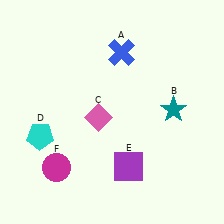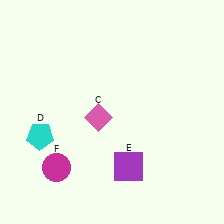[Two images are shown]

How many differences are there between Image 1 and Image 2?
There are 2 differences between the two images.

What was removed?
The blue cross (A), the teal star (B) were removed in Image 2.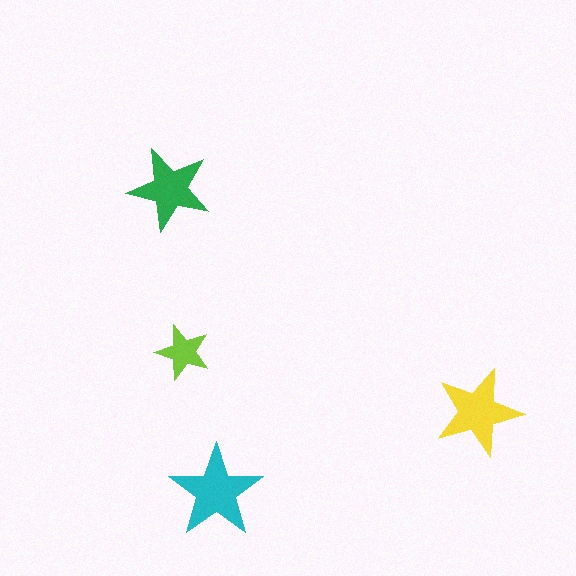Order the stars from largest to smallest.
the cyan one, the yellow one, the green one, the lime one.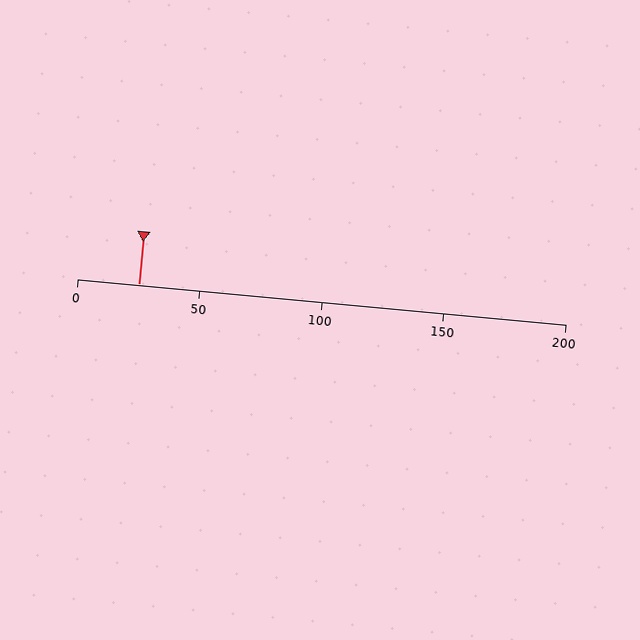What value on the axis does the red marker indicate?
The marker indicates approximately 25.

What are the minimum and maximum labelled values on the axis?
The axis runs from 0 to 200.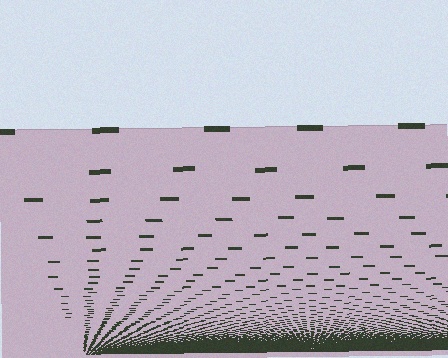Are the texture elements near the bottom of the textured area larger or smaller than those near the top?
Smaller. The gradient is inverted — elements near the bottom are smaller and denser.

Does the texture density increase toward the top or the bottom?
Density increases toward the bottom.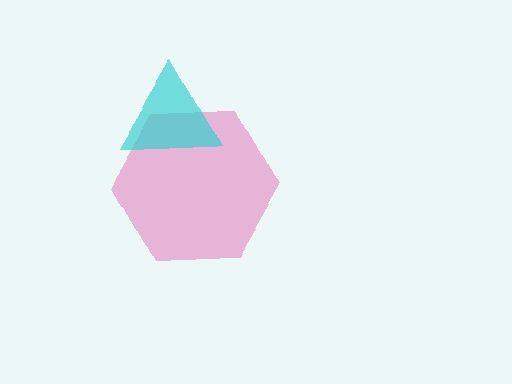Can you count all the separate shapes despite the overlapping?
Yes, there are 2 separate shapes.